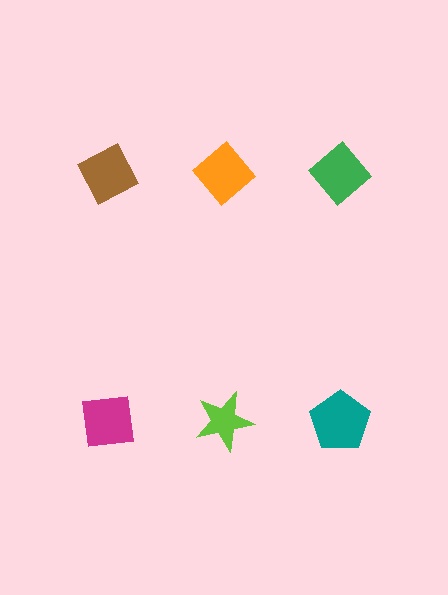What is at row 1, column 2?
An orange diamond.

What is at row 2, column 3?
A teal pentagon.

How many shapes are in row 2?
3 shapes.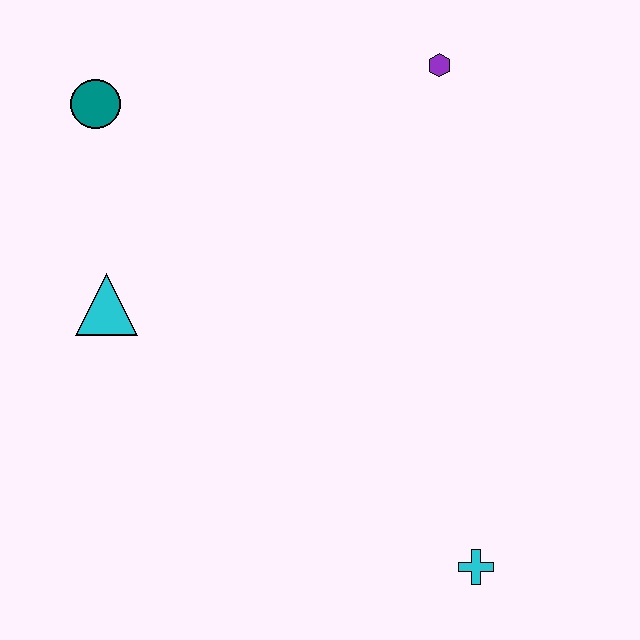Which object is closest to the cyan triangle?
The teal circle is closest to the cyan triangle.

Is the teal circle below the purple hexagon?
Yes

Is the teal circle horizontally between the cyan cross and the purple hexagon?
No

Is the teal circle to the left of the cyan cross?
Yes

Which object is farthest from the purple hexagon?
The cyan cross is farthest from the purple hexagon.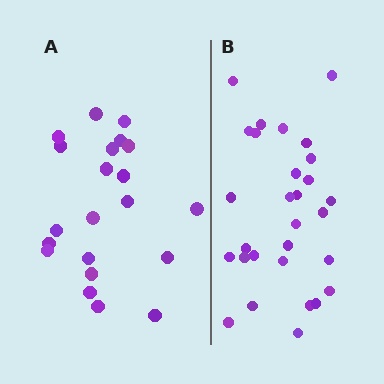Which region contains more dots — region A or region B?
Region B (the right region) has more dots.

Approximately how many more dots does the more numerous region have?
Region B has roughly 8 or so more dots than region A.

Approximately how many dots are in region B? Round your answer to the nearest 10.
About 30 dots. (The exact count is 29, which rounds to 30.)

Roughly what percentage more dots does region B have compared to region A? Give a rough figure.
About 40% more.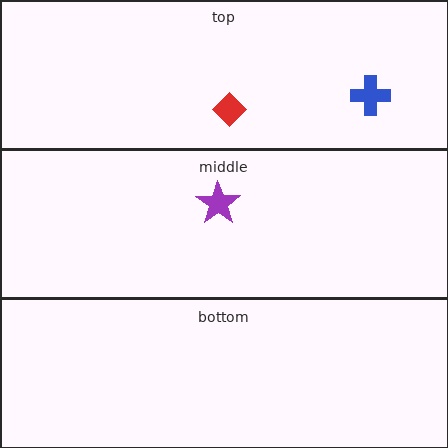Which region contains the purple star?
The middle region.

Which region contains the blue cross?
The top region.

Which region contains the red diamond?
The top region.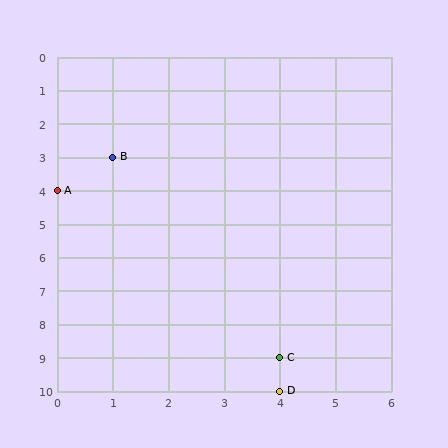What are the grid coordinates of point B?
Point B is at grid coordinates (1, 3).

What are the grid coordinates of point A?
Point A is at grid coordinates (0, 4).